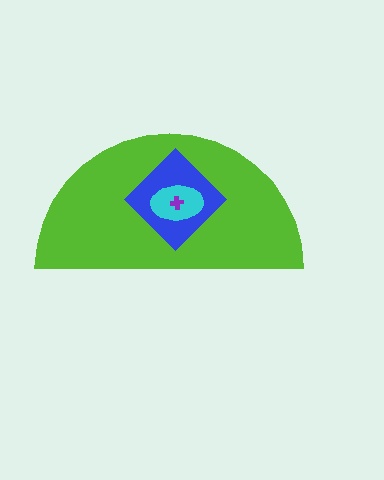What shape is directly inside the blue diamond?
The cyan ellipse.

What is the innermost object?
The purple cross.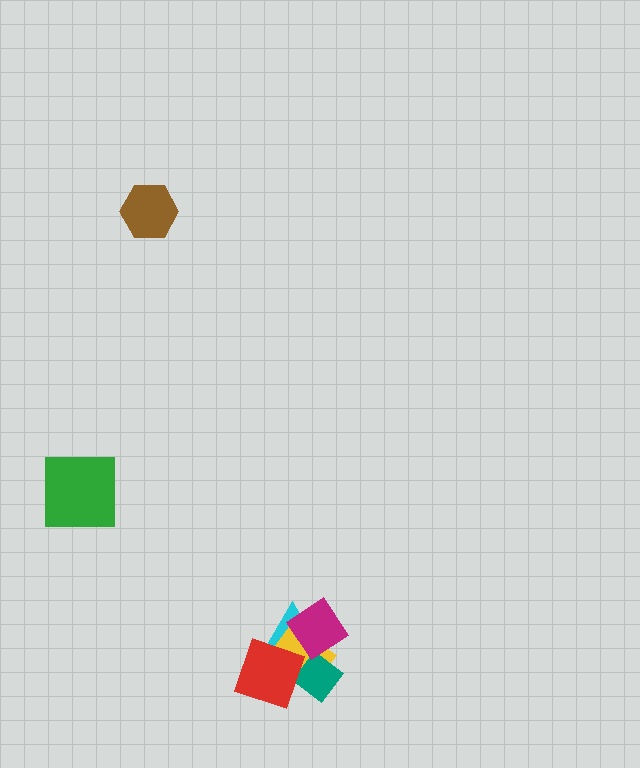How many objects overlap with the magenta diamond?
3 objects overlap with the magenta diamond.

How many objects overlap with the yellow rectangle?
4 objects overlap with the yellow rectangle.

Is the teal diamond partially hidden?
Yes, it is partially covered by another shape.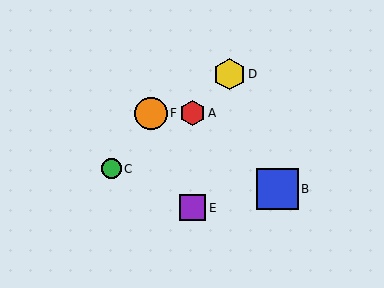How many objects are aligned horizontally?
2 objects (A, F) are aligned horizontally.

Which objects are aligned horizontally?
Objects A, F are aligned horizontally.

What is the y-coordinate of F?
Object F is at y≈113.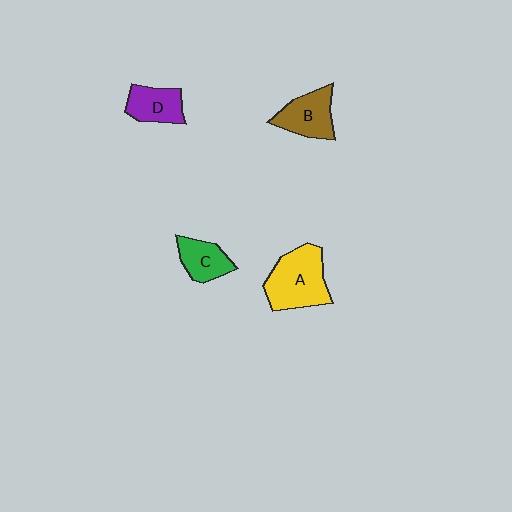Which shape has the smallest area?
Shape C (green).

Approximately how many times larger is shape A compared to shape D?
Approximately 1.7 times.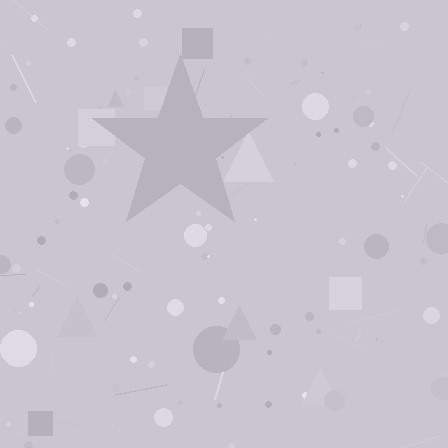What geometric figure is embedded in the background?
A star is embedded in the background.